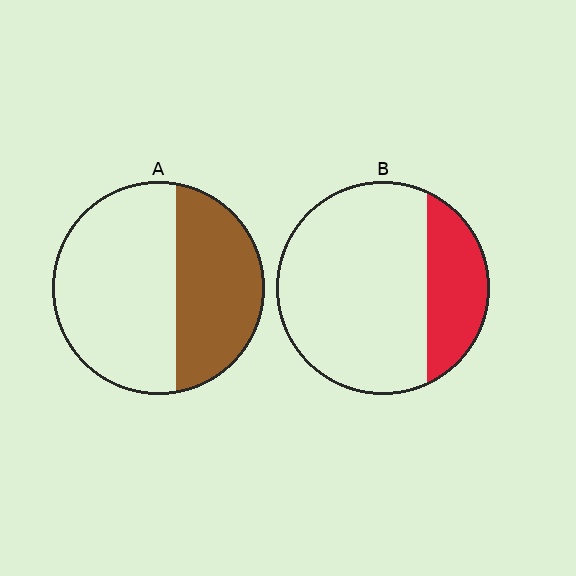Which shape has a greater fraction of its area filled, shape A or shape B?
Shape A.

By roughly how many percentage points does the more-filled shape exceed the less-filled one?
By roughly 15 percentage points (A over B).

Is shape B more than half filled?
No.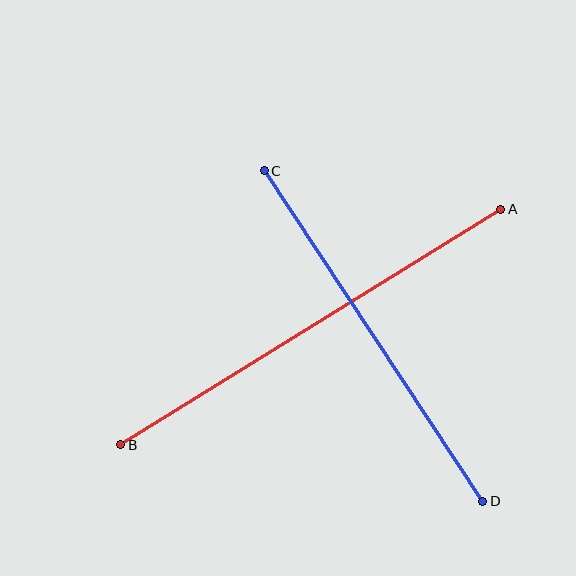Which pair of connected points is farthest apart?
Points A and B are farthest apart.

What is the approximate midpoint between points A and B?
The midpoint is at approximately (311, 327) pixels.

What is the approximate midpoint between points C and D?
The midpoint is at approximately (374, 336) pixels.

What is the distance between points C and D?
The distance is approximately 396 pixels.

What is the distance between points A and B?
The distance is approximately 447 pixels.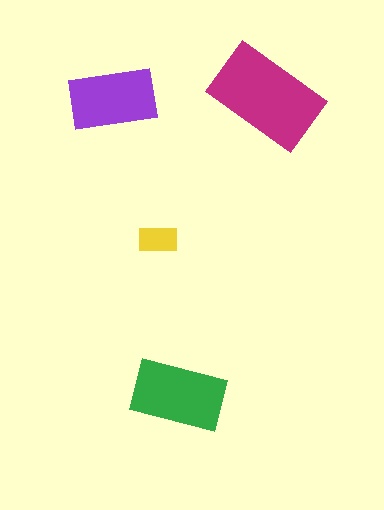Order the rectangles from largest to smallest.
the magenta one, the green one, the purple one, the yellow one.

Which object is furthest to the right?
The magenta rectangle is rightmost.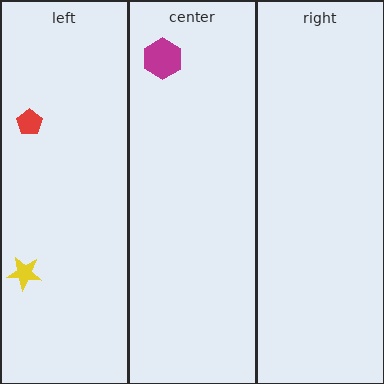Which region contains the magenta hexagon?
The center region.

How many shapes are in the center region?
1.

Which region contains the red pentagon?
The left region.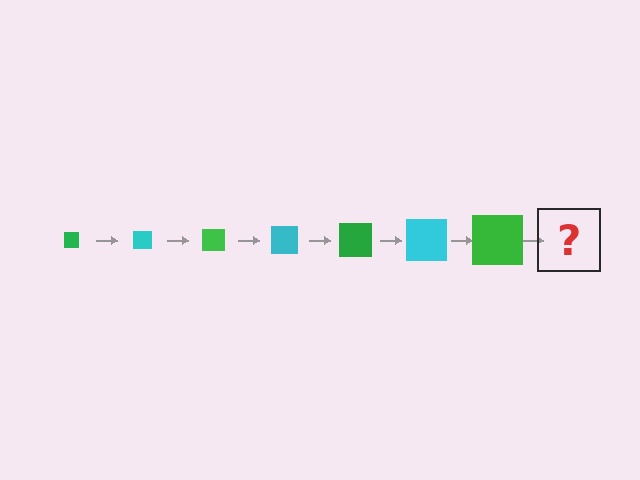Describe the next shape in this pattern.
It should be a cyan square, larger than the previous one.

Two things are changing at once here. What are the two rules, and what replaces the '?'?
The two rules are that the square grows larger each step and the color cycles through green and cyan. The '?' should be a cyan square, larger than the previous one.